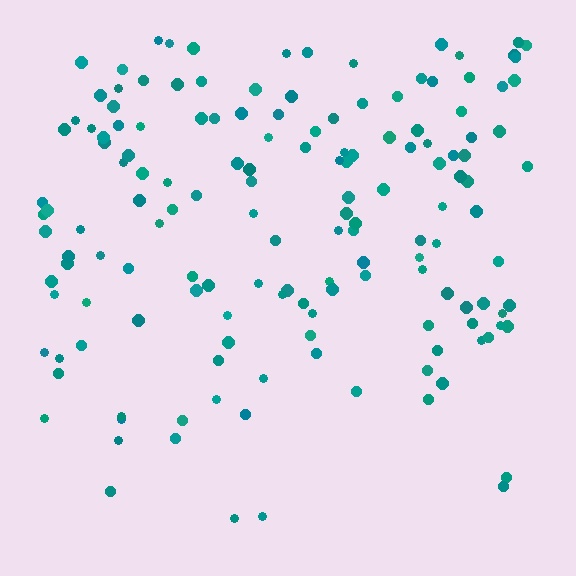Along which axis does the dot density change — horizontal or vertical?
Vertical.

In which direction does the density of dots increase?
From bottom to top, with the top side densest.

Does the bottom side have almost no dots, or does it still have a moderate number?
Still a moderate number, just noticeably fewer than the top.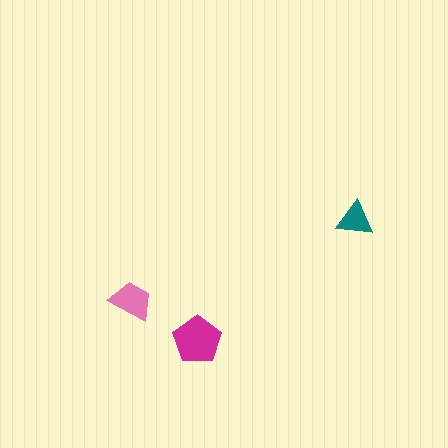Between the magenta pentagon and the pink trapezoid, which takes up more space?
The magenta pentagon.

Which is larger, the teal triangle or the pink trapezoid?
The pink trapezoid.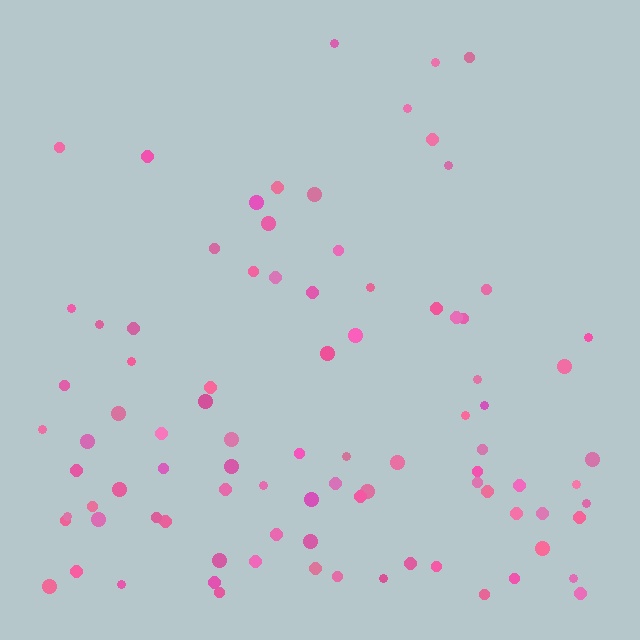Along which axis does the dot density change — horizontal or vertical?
Vertical.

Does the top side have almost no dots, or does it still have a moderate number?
Still a moderate number, just noticeably fewer than the bottom.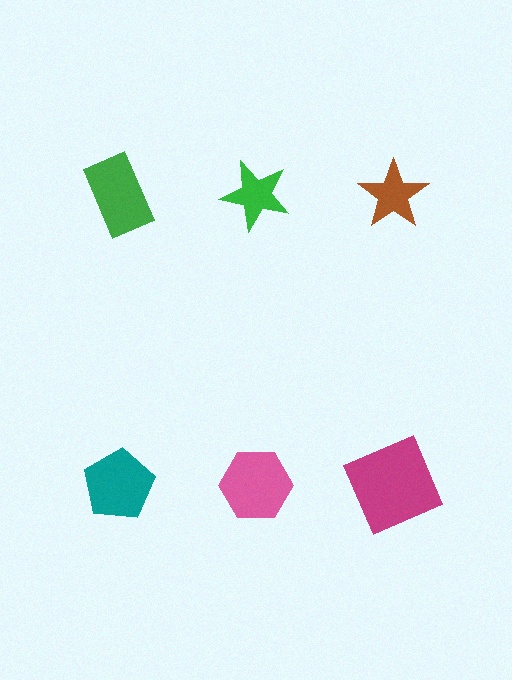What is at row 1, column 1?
A green rectangle.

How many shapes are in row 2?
3 shapes.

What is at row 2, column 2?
A pink hexagon.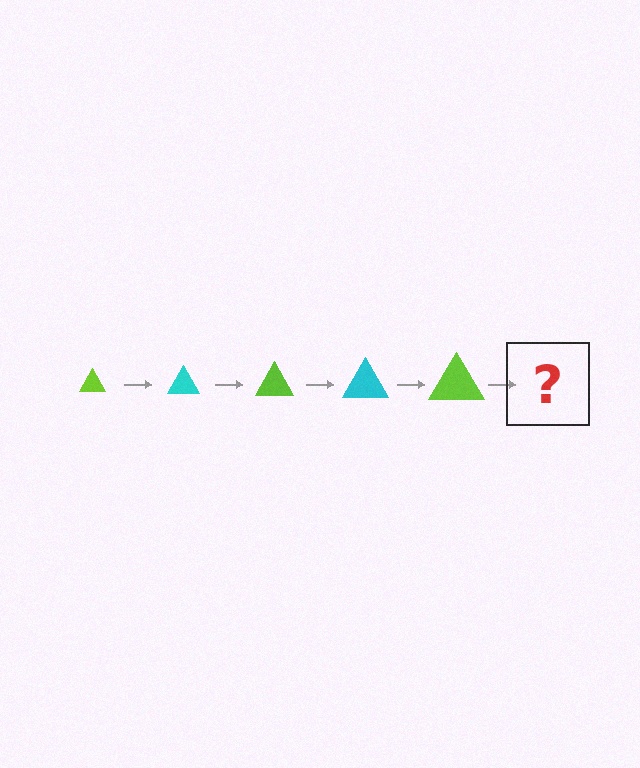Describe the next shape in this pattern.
It should be a cyan triangle, larger than the previous one.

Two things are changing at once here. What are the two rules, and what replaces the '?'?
The two rules are that the triangle grows larger each step and the color cycles through lime and cyan. The '?' should be a cyan triangle, larger than the previous one.